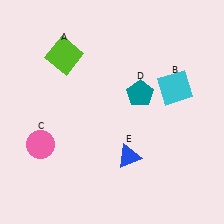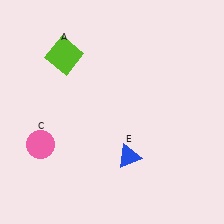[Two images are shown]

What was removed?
The cyan square (B), the teal pentagon (D) were removed in Image 2.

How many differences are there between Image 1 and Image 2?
There are 2 differences between the two images.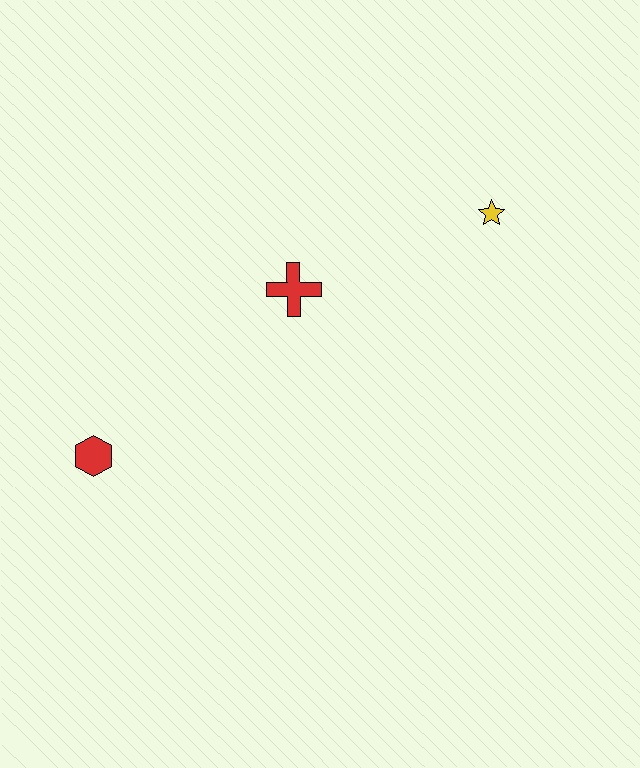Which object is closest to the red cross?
The yellow star is closest to the red cross.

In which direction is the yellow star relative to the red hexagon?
The yellow star is to the right of the red hexagon.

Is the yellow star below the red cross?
No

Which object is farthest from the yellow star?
The red hexagon is farthest from the yellow star.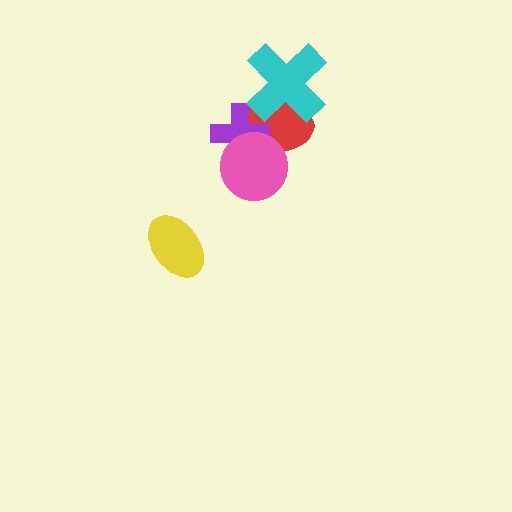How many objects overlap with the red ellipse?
3 objects overlap with the red ellipse.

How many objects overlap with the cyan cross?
1 object overlaps with the cyan cross.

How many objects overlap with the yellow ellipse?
0 objects overlap with the yellow ellipse.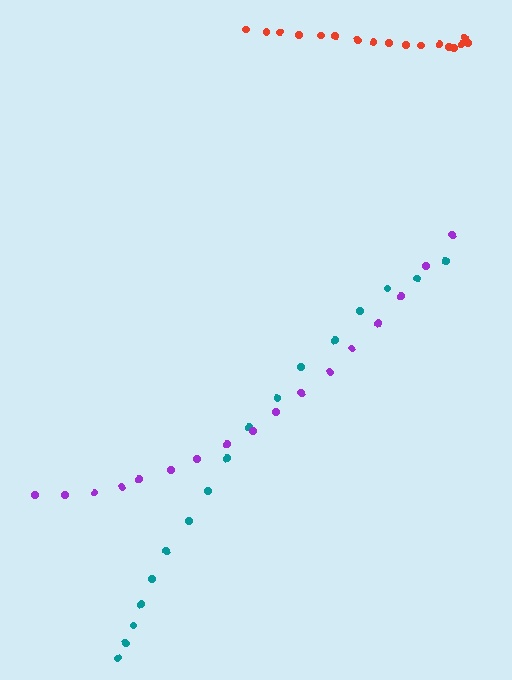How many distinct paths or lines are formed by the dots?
There are 3 distinct paths.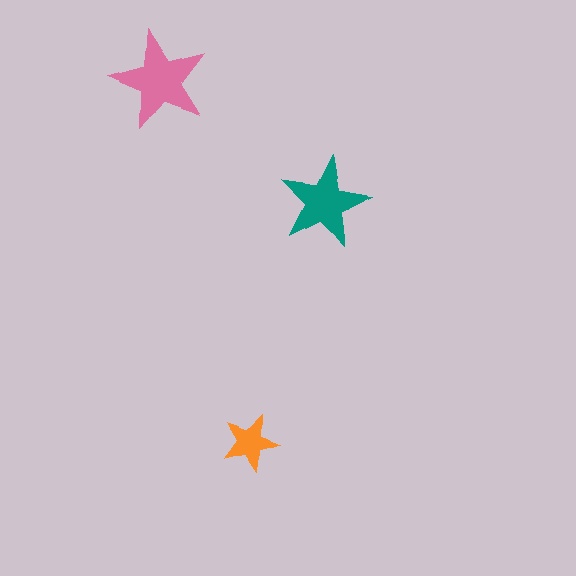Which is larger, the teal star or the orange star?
The teal one.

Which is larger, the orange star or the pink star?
The pink one.